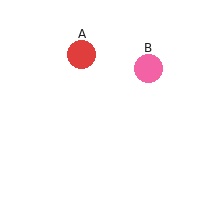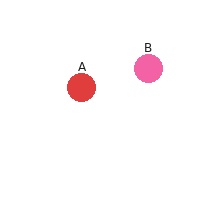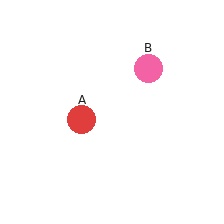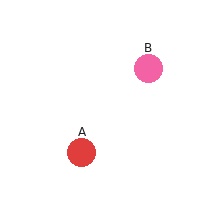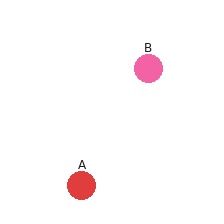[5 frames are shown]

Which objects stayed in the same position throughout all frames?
Pink circle (object B) remained stationary.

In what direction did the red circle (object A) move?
The red circle (object A) moved down.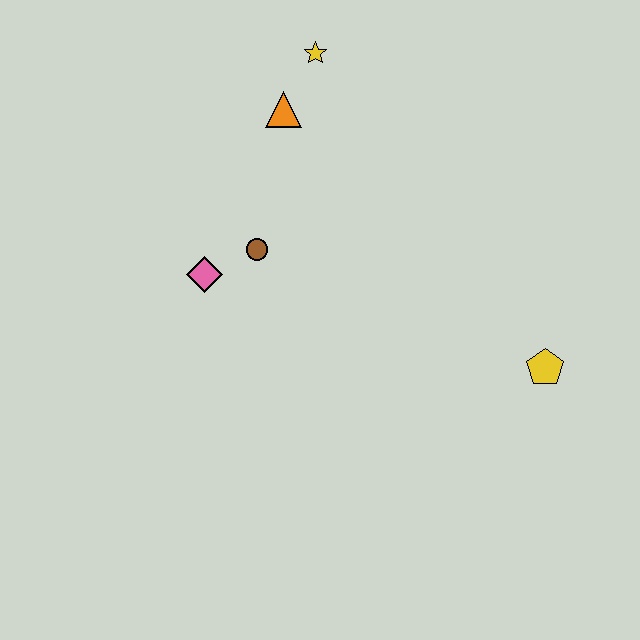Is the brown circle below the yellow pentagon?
No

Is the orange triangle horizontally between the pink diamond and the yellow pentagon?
Yes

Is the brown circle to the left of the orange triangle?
Yes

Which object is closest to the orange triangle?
The yellow star is closest to the orange triangle.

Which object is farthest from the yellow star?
The yellow pentagon is farthest from the yellow star.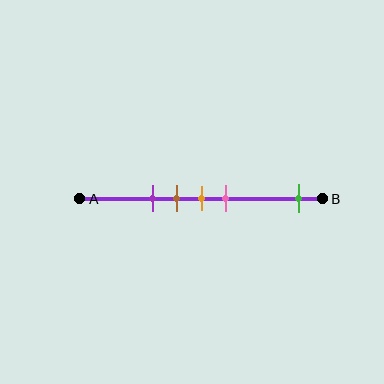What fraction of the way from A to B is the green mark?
The green mark is approximately 90% (0.9) of the way from A to B.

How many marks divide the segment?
There are 5 marks dividing the segment.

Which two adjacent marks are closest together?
The brown and orange marks are the closest adjacent pair.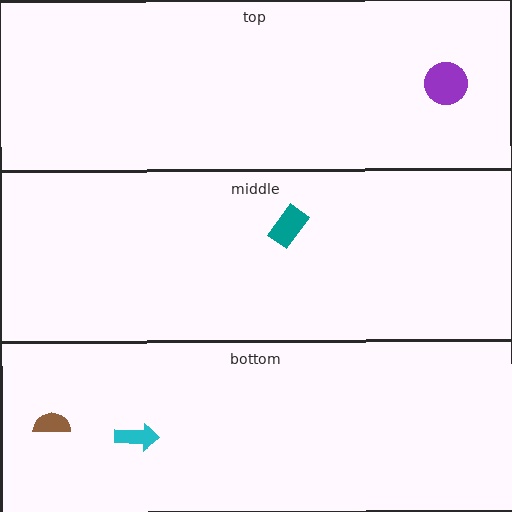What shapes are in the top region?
The purple circle.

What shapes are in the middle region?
The teal rectangle.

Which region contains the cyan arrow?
The bottom region.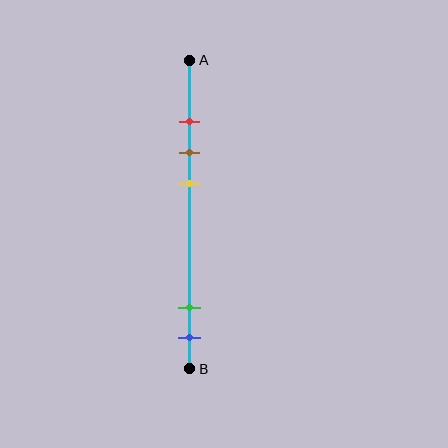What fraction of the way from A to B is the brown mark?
The brown mark is approximately 30% (0.3) of the way from A to B.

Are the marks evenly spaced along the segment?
No, the marks are not evenly spaced.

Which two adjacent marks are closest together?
The red and brown marks are the closest adjacent pair.